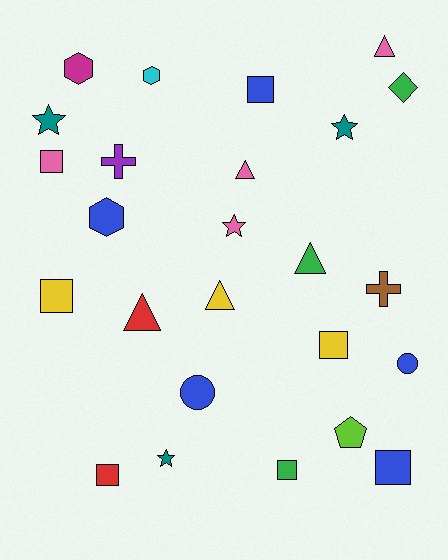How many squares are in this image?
There are 7 squares.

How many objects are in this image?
There are 25 objects.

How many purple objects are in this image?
There is 1 purple object.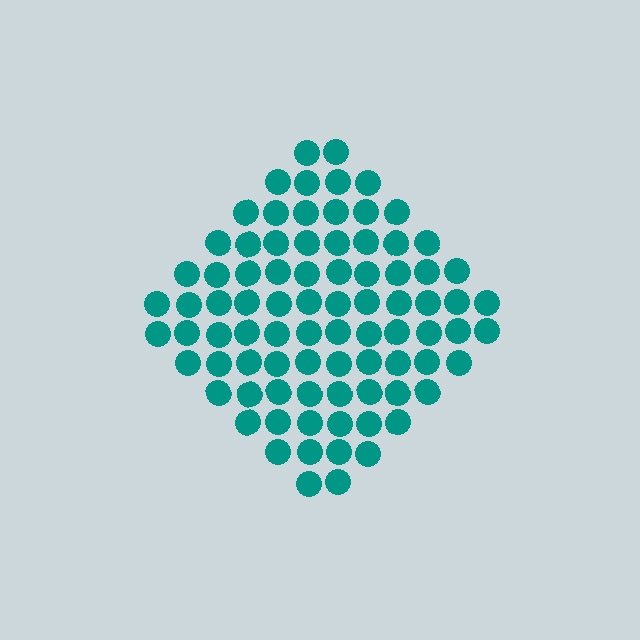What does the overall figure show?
The overall figure shows a diamond.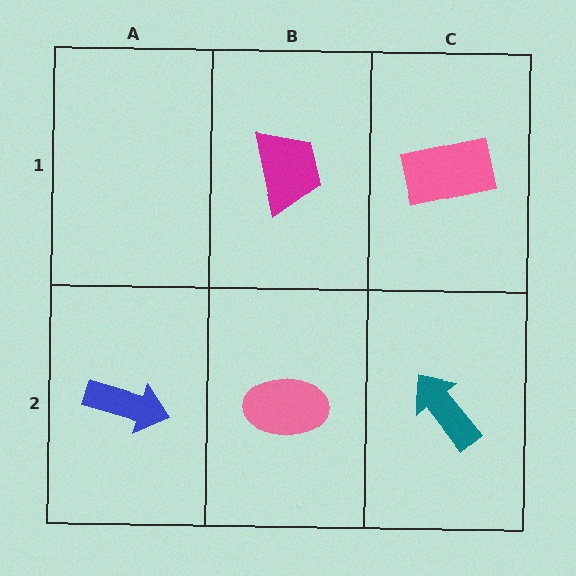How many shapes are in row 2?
3 shapes.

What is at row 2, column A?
A blue arrow.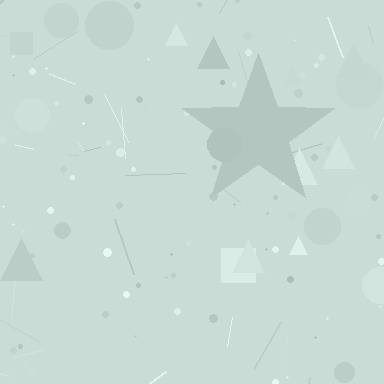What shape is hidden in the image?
A star is hidden in the image.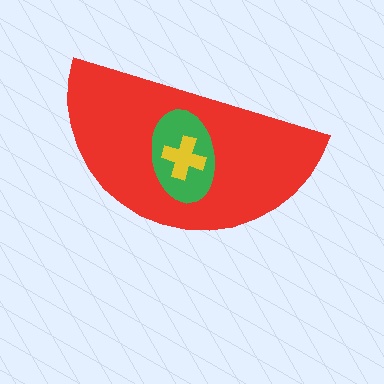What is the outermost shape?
The red semicircle.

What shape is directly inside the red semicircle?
The green ellipse.